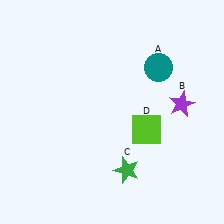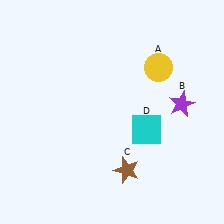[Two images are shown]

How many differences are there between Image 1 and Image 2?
There are 3 differences between the two images.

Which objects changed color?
A changed from teal to yellow. C changed from green to brown. D changed from lime to cyan.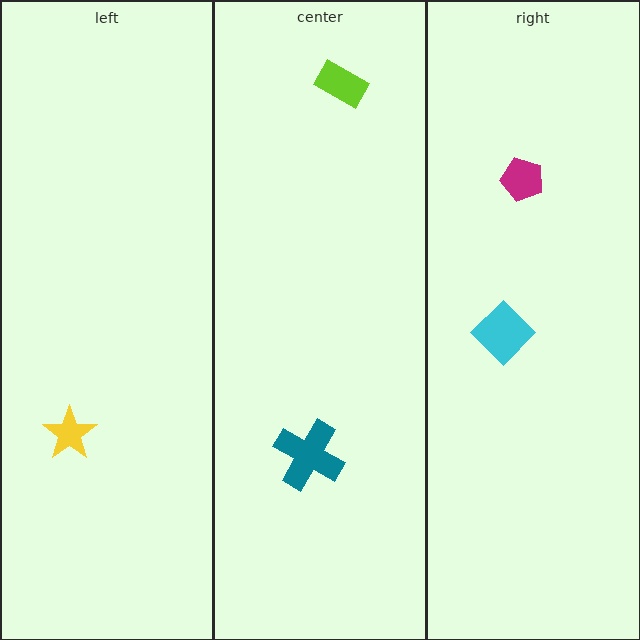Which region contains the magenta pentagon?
The right region.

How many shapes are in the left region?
1.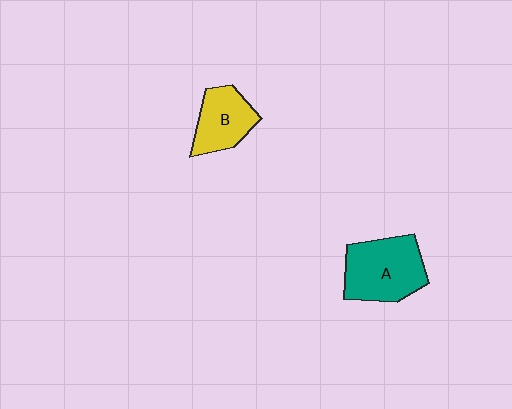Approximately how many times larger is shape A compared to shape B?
Approximately 1.4 times.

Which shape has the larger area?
Shape A (teal).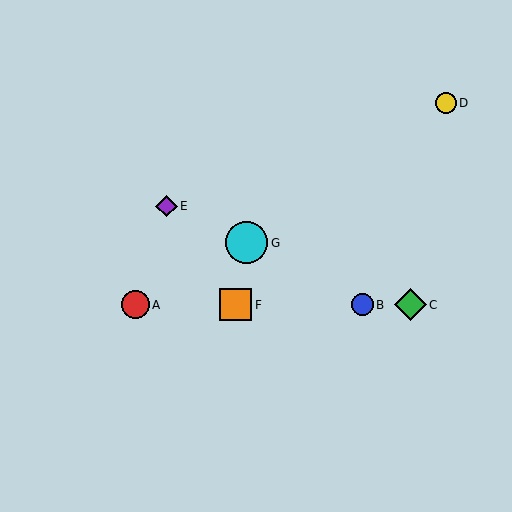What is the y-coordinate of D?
Object D is at y≈103.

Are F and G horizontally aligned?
No, F is at y≈305 and G is at y≈243.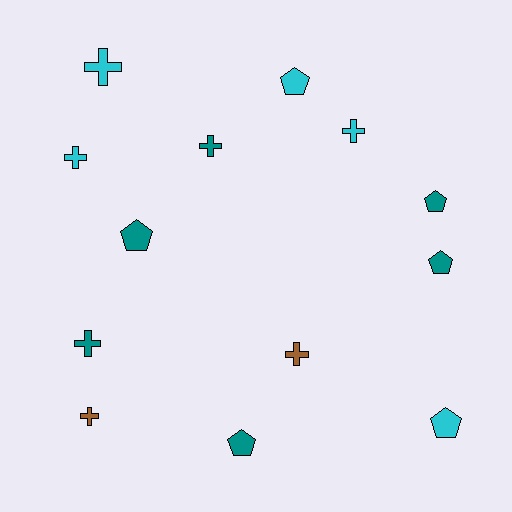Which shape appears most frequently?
Cross, with 7 objects.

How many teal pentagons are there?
There are 4 teal pentagons.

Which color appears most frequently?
Teal, with 6 objects.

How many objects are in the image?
There are 13 objects.